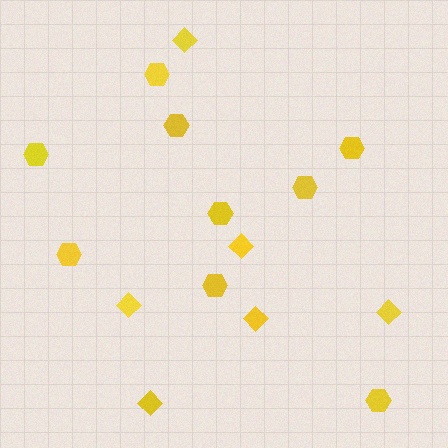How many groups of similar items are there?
There are 2 groups: one group of hexagons (9) and one group of diamonds (6).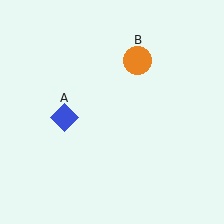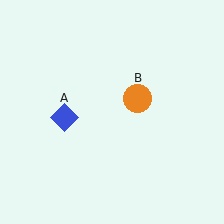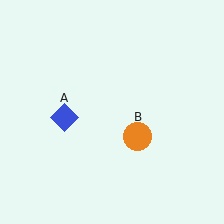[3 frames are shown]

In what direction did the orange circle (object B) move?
The orange circle (object B) moved down.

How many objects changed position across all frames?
1 object changed position: orange circle (object B).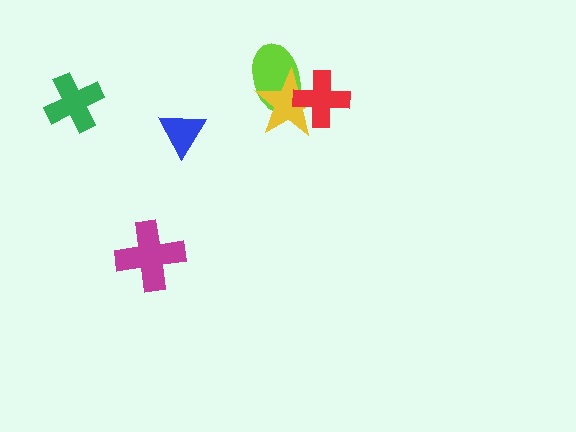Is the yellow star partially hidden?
Yes, it is partially covered by another shape.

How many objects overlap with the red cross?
2 objects overlap with the red cross.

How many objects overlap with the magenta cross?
0 objects overlap with the magenta cross.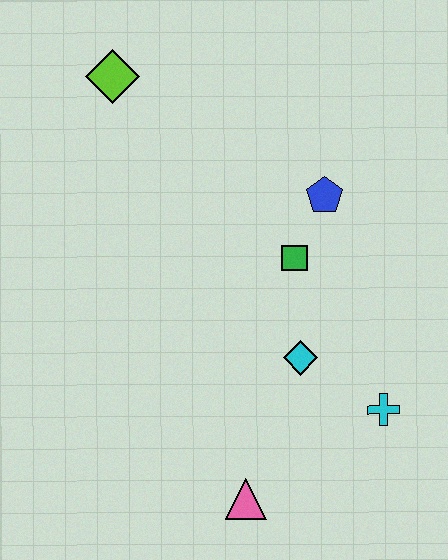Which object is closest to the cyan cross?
The cyan diamond is closest to the cyan cross.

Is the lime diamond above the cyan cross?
Yes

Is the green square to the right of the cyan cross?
No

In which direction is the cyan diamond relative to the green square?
The cyan diamond is below the green square.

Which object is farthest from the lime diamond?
The pink triangle is farthest from the lime diamond.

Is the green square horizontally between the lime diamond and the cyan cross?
Yes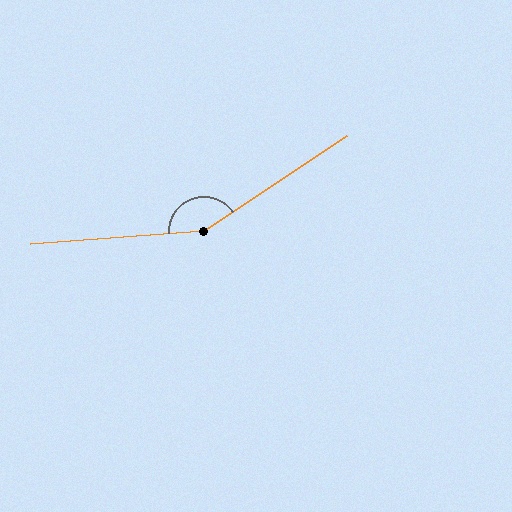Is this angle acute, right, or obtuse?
It is obtuse.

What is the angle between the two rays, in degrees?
Approximately 150 degrees.